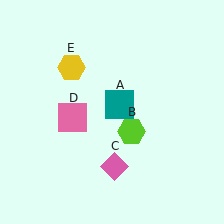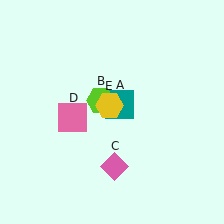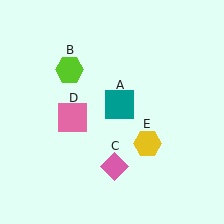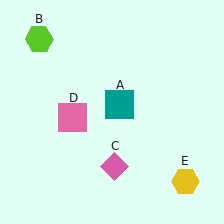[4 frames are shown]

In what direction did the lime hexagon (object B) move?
The lime hexagon (object B) moved up and to the left.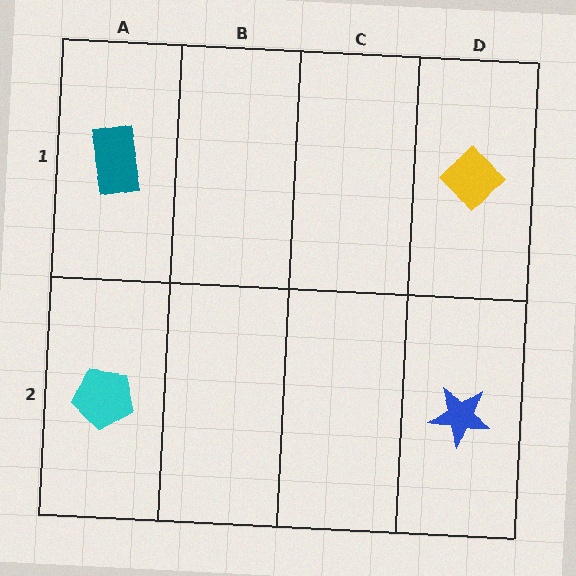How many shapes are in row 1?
2 shapes.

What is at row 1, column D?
A yellow diamond.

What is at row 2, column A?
A cyan pentagon.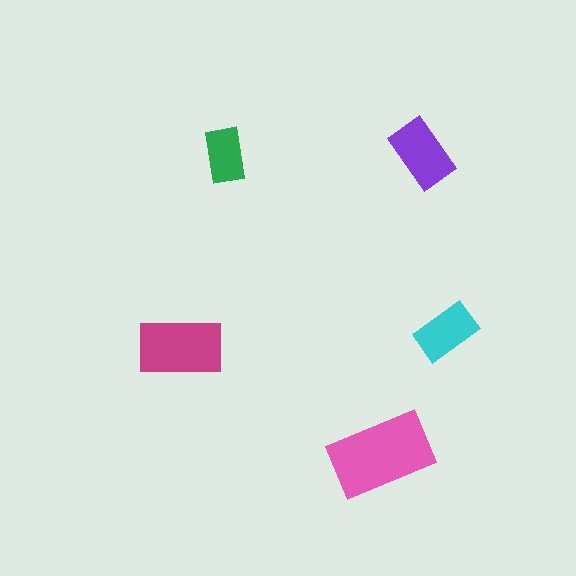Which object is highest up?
The purple rectangle is topmost.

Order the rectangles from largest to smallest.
the pink one, the magenta one, the purple one, the cyan one, the green one.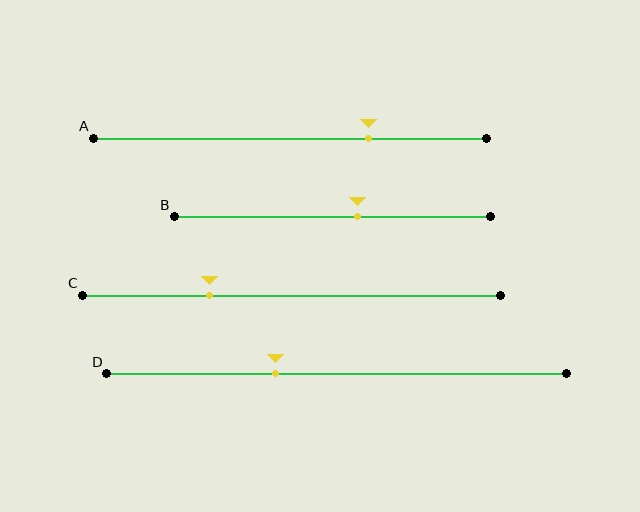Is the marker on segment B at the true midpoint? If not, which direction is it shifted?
No, the marker on segment B is shifted to the right by about 8% of the segment length.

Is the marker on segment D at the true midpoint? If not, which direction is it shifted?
No, the marker on segment D is shifted to the left by about 13% of the segment length.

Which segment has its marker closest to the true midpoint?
Segment B has its marker closest to the true midpoint.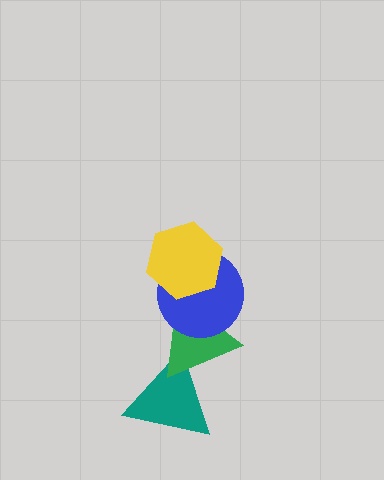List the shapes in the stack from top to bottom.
From top to bottom: the yellow hexagon, the blue circle, the green triangle, the teal triangle.